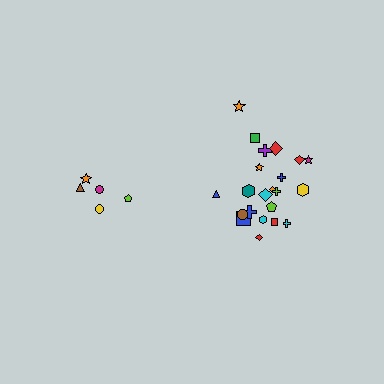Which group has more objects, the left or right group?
The right group.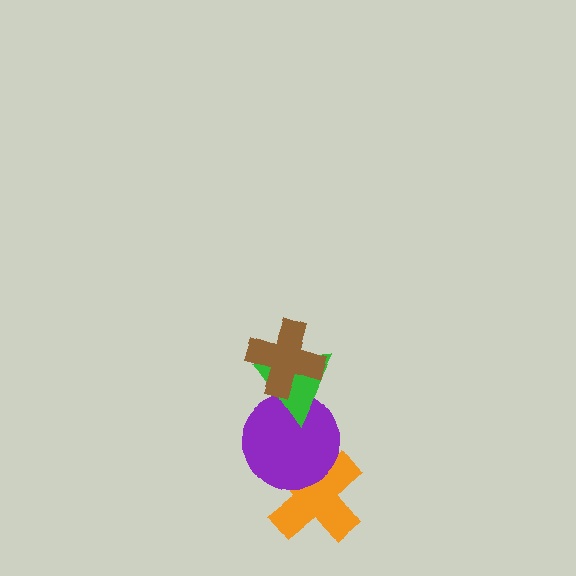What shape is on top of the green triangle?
The brown cross is on top of the green triangle.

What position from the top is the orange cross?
The orange cross is 4th from the top.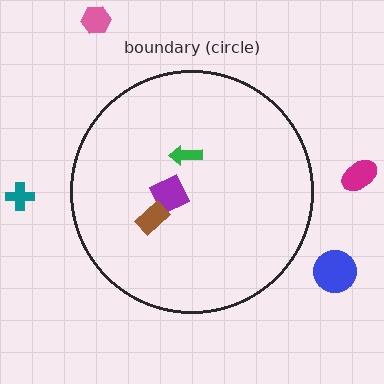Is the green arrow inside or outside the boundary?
Inside.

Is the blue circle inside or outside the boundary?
Outside.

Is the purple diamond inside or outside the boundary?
Inside.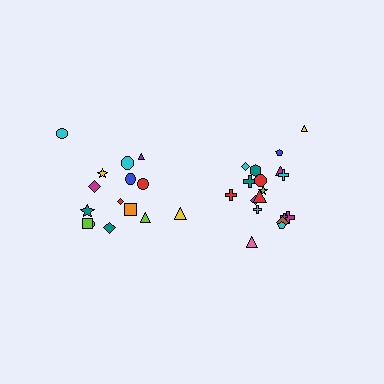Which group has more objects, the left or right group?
The right group.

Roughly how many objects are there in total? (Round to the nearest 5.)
Roughly 35 objects in total.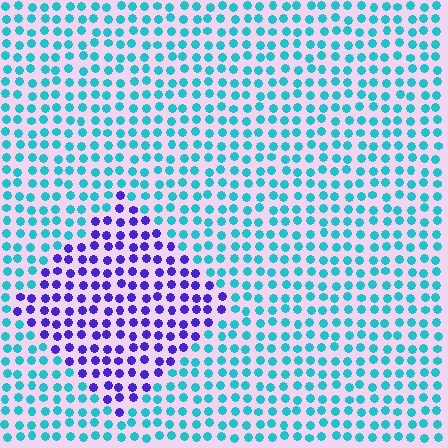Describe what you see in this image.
The image is filled with small cyan elements in a uniform arrangement. A diamond-shaped region is visible where the elements are tinted to a slightly different hue, forming a subtle color boundary.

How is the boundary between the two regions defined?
The boundary is defined purely by a slight shift in hue (about 70 degrees). Spacing, size, and orientation are identical on both sides.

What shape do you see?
I see a diamond.